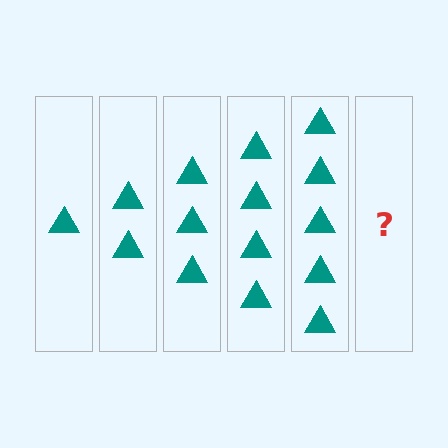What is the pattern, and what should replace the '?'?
The pattern is that each step adds one more triangle. The '?' should be 6 triangles.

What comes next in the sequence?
The next element should be 6 triangles.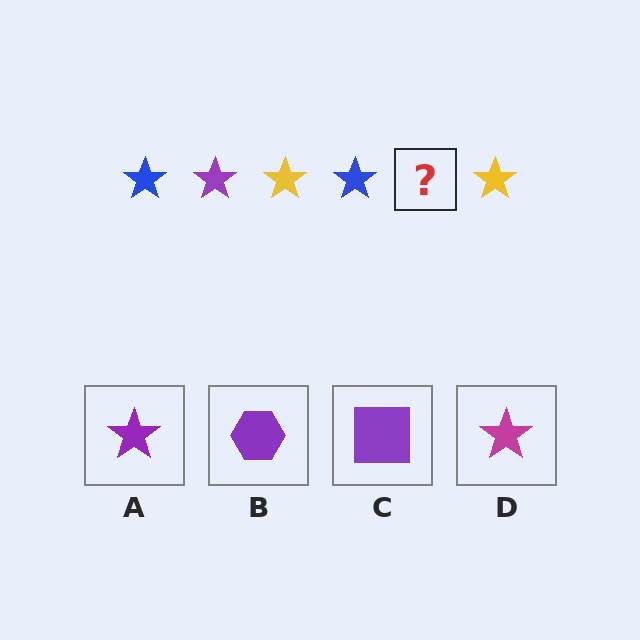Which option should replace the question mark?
Option A.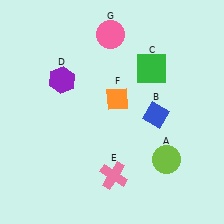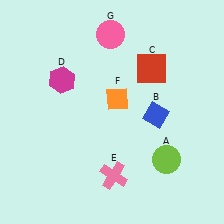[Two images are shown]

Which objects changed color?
C changed from green to red. D changed from purple to magenta.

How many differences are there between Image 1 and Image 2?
There are 2 differences between the two images.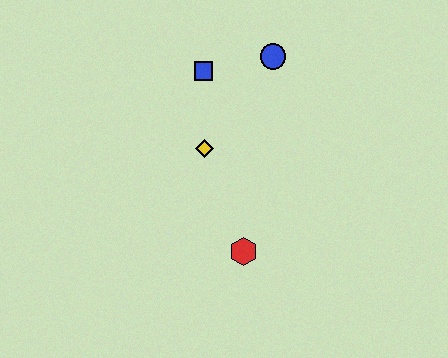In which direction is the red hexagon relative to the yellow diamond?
The red hexagon is below the yellow diamond.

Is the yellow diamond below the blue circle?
Yes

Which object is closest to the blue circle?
The blue square is closest to the blue circle.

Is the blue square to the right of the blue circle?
No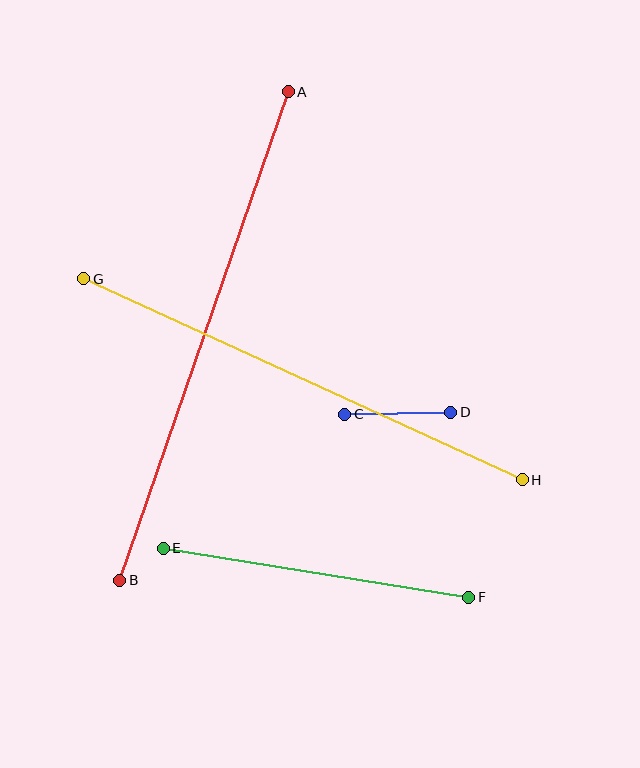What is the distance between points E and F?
The distance is approximately 309 pixels.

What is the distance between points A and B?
The distance is approximately 517 pixels.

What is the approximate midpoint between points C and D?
The midpoint is at approximately (398, 413) pixels.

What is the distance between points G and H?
The distance is approximately 483 pixels.